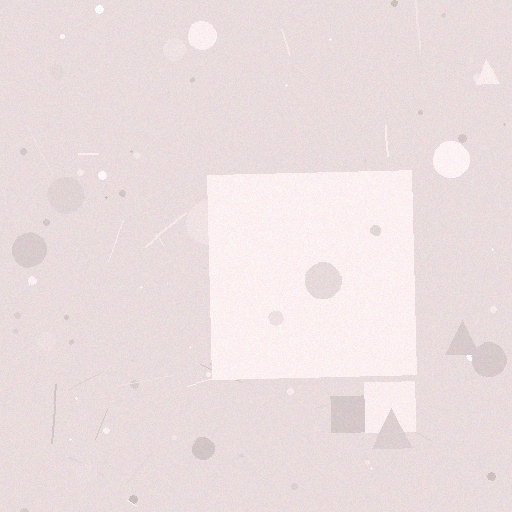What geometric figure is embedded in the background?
A square is embedded in the background.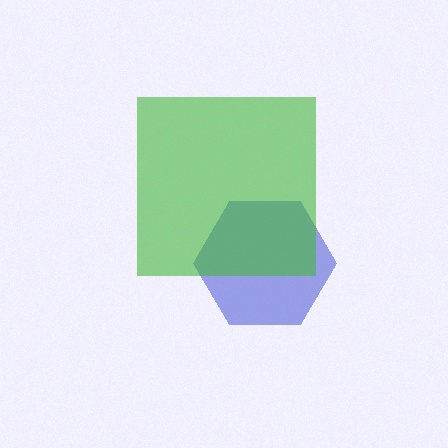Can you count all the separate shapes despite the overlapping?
Yes, there are 2 separate shapes.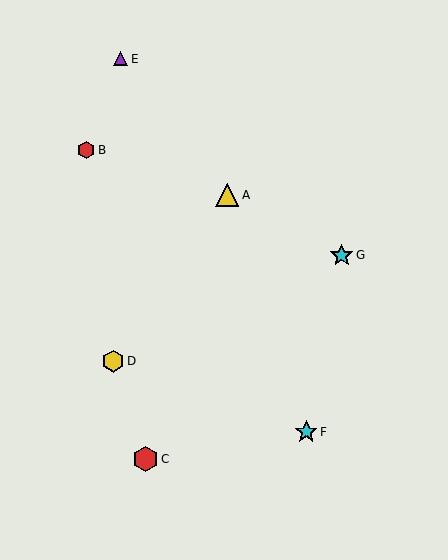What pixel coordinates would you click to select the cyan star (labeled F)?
Click at (306, 432) to select the cyan star F.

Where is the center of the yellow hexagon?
The center of the yellow hexagon is at (113, 361).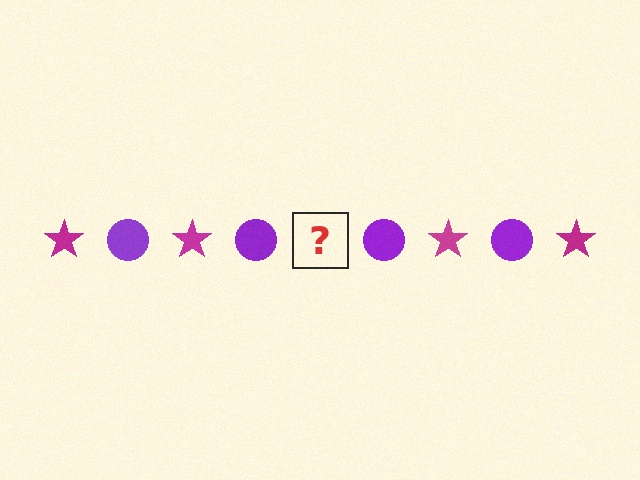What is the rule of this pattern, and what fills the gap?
The rule is that the pattern alternates between magenta star and purple circle. The gap should be filled with a magenta star.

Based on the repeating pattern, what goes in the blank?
The blank should be a magenta star.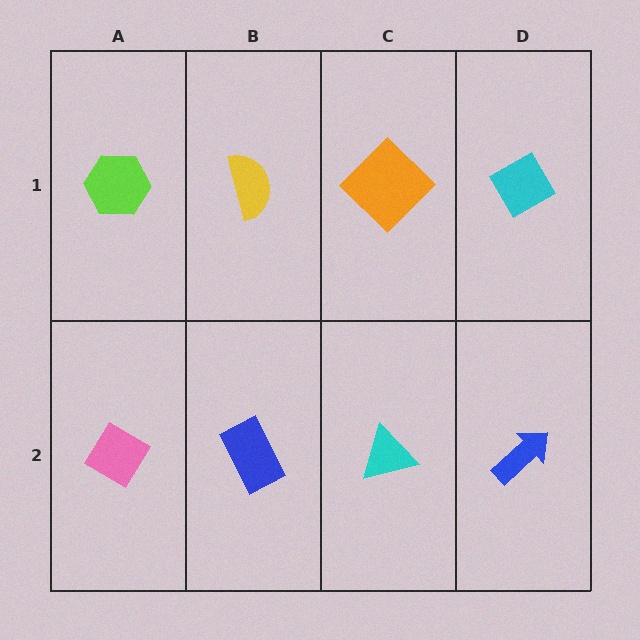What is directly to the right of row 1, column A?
A yellow semicircle.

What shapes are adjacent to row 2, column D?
A cyan diamond (row 1, column D), a cyan triangle (row 2, column C).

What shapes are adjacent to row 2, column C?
An orange diamond (row 1, column C), a blue rectangle (row 2, column B), a blue arrow (row 2, column D).